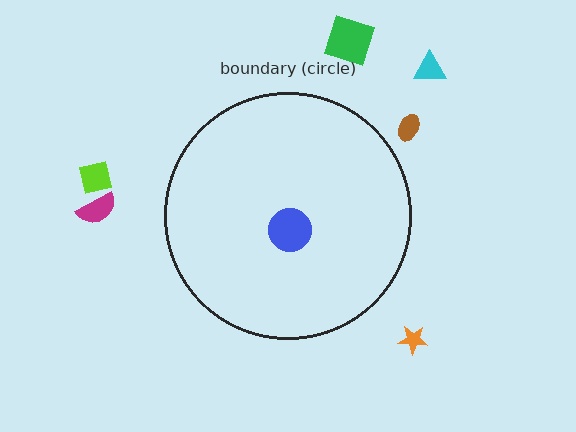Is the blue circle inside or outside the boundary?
Inside.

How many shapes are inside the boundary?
1 inside, 6 outside.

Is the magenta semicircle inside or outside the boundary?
Outside.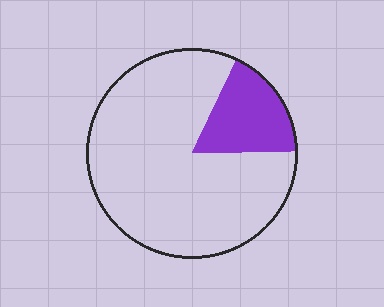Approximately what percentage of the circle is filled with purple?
Approximately 20%.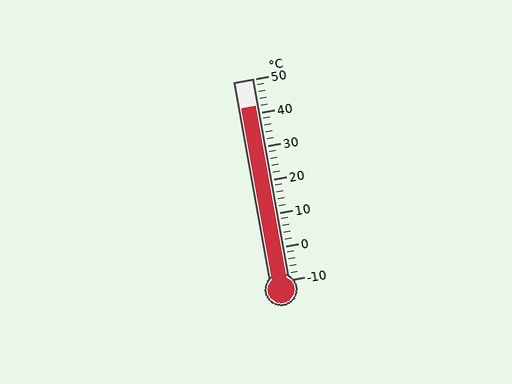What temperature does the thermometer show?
The thermometer shows approximately 42°C.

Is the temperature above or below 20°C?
The temperature is above 20°C.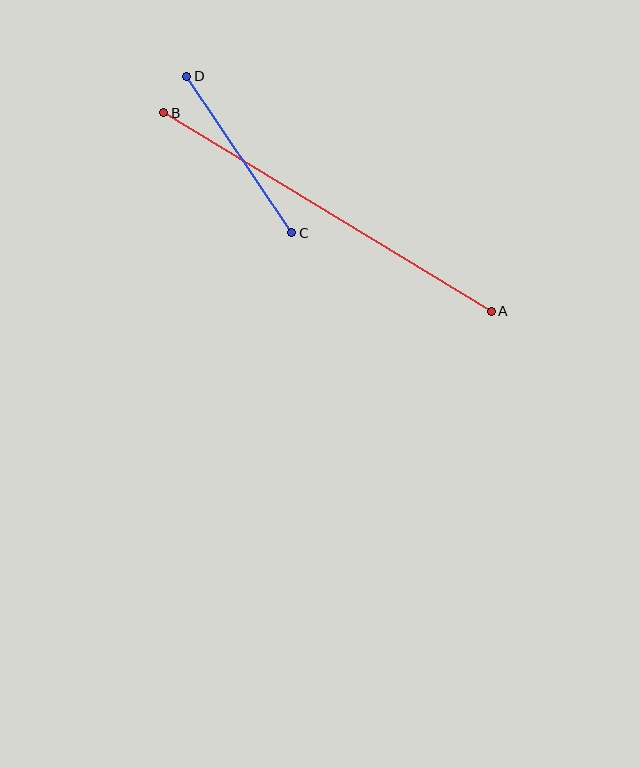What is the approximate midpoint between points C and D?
The midpoint is at approximately (239, 155) pixels.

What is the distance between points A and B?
The distance is approximately 383 pixels.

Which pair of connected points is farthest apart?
Points A and B are farthest apart.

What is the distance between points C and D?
The distance is approximately 189 pixels.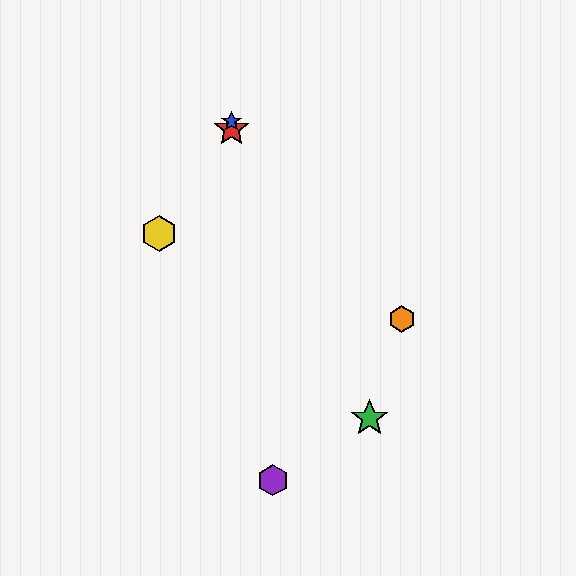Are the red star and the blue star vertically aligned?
Yes, both are at x≈231.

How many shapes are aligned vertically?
2 shapes (the red star, the blue star) are aligned vertically.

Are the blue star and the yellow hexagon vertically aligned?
No, the blue star is at x≈231 and the yellow hexagon is at x≈159.